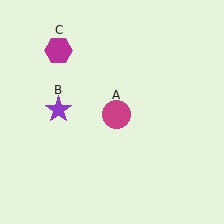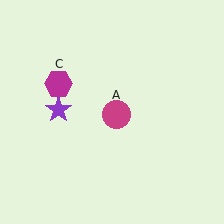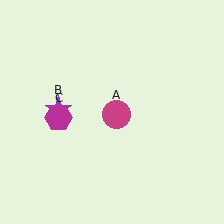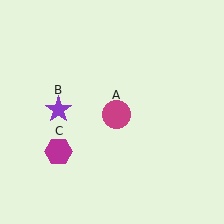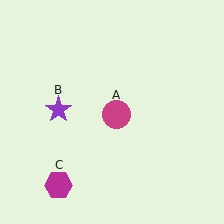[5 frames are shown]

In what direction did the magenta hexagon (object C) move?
The magenta hexagon (object C) moved down.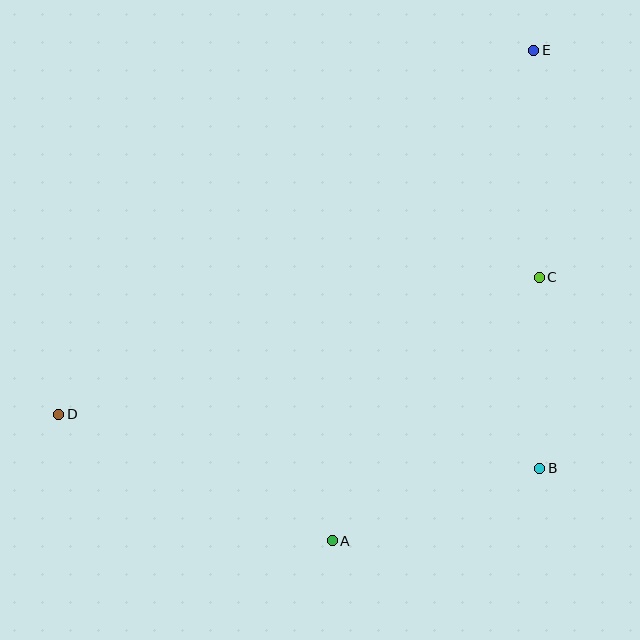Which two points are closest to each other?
Points B and C are closest to each other.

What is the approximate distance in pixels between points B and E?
The distance between B and E is approximately 418 pixels.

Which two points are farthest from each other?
Points D and E are farthest from each other.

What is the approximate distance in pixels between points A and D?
The distance between A and D is approximately 301 pixels.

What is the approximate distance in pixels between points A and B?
The distance between A and B is approximately 220 pixels.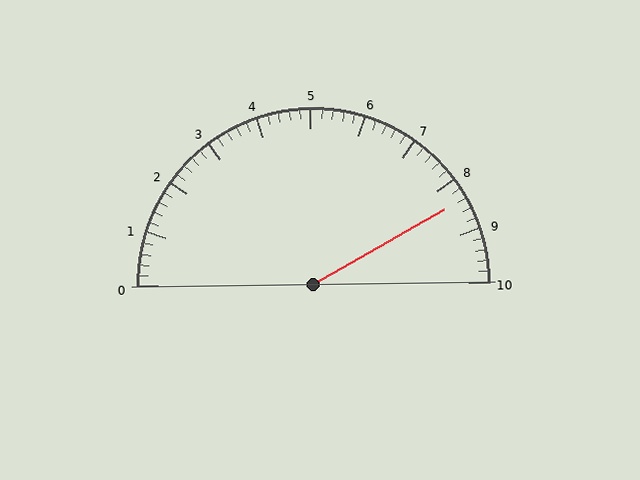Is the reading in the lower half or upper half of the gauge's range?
The reading is in the upper half of the range (0 to 10).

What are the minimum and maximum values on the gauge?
The gauge ranges from 0 to 10.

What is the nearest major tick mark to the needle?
The nearest major tick mark is 8.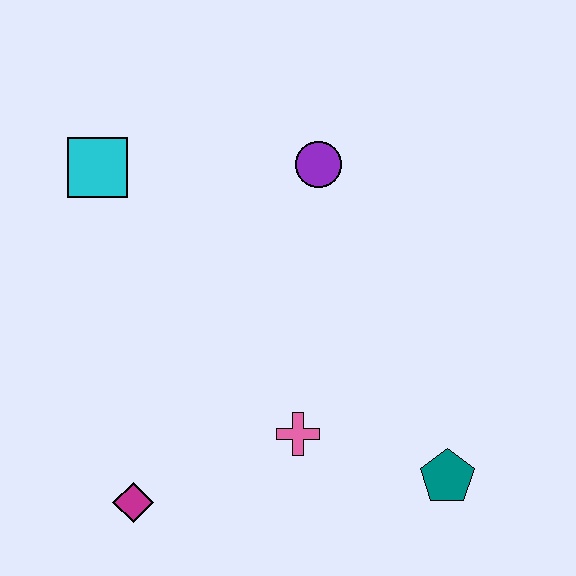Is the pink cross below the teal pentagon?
No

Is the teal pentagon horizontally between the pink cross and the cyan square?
No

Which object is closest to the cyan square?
The purple circle is closest to the cyan square.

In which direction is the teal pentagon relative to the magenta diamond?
The teal pentagon is to the right of the magenta diamond.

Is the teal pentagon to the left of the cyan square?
No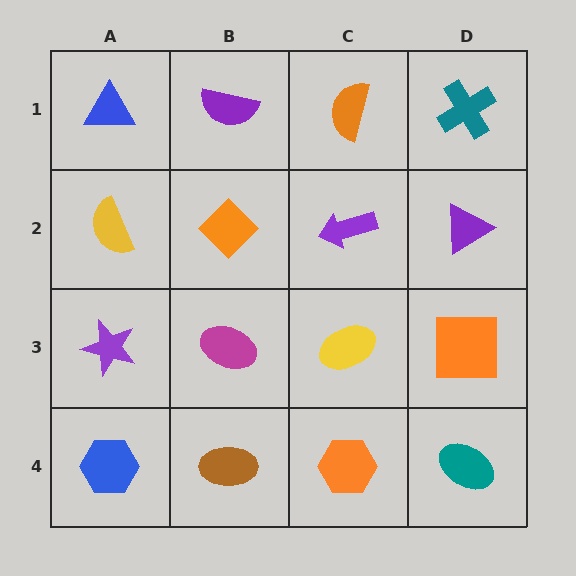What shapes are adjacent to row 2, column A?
A blue triangle (row 1, column A), a purple star (row 3, column A), an orange diamond (row 2, column B).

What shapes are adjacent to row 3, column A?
A yellow semicircle (row 2, column A), a blue hexagon (row 4, column A), a magenta ellipse (row 3, column B).